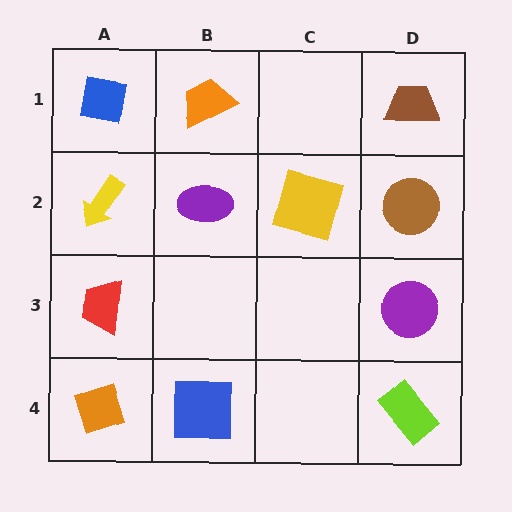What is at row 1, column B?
An orange trapezoid.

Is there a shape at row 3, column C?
No, that cell is empty.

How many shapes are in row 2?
4 shapes.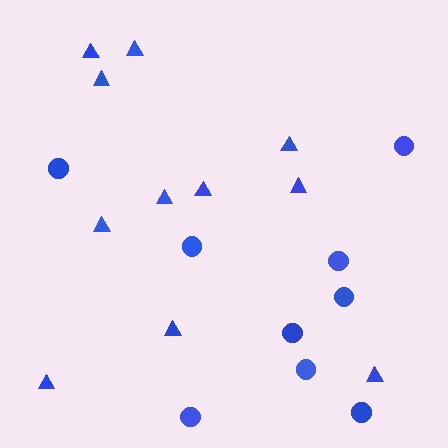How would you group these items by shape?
There are 2 groups: one group of triangles (11) and one group of circles (9).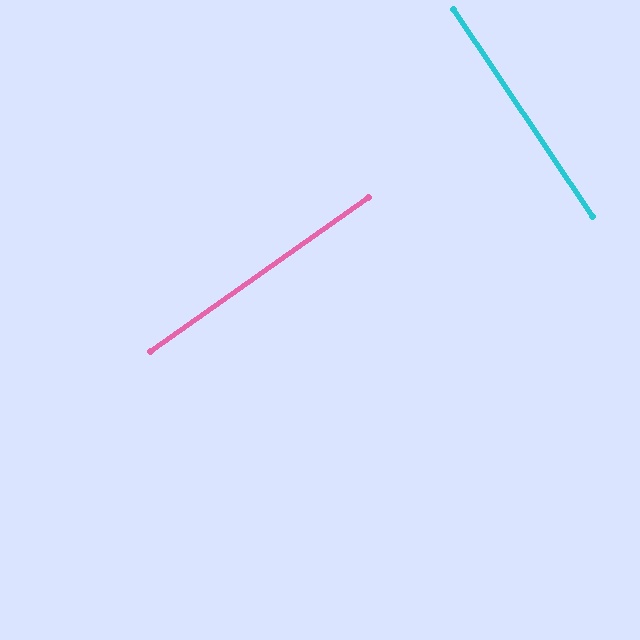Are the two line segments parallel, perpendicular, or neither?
Perpendicular — they meet at approximately 89°.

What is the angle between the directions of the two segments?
Approximately 89 degrees.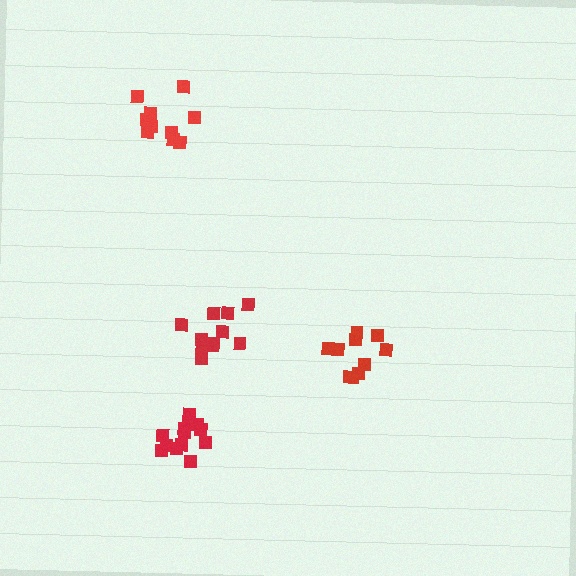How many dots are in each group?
Group 1: 11 dots, Group 2: 13 dots, Group 3: 10 dots, Group 4: 10 dots (44 total).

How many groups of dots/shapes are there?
There are 4 groups.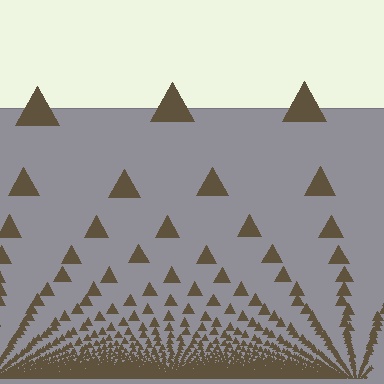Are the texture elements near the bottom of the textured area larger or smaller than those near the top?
Smaller. The gradient is inverted — elements near the bottom are smaller and denser.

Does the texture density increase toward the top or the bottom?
Density increases toward the bottom.